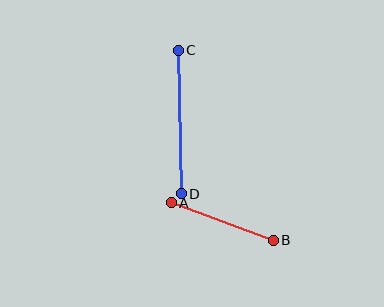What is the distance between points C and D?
The distance is approximately 143 pixels.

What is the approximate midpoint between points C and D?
The midpoint is at approximately (180, 122) pixels.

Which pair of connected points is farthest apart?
Points C and D are farthest apart.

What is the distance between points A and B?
The distance is approximately 109 pixels.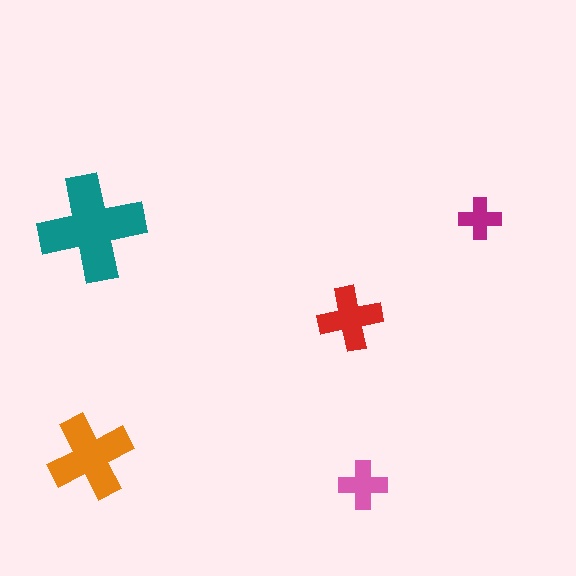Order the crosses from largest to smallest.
the teal one, the orange one, the red one, the pink one, the magenta one.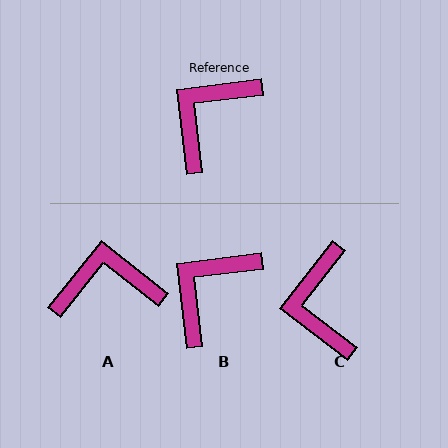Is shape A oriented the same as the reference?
No, it is off by about 46 degrees.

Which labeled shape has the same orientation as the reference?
B.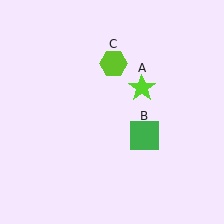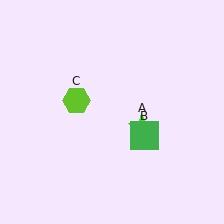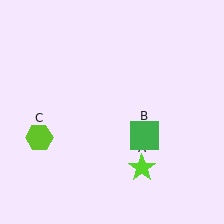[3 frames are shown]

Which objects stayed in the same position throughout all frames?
Green square (object B) remained stationary.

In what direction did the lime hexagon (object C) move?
The lime hexagon (object C) moved down and to the left.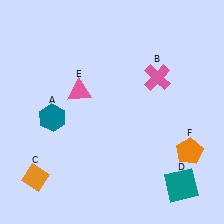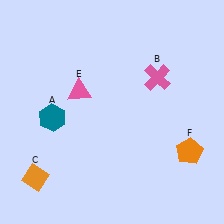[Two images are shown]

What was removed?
The teal square (D) was removed in Image 2.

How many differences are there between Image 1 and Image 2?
There is 1 difference between the two images.